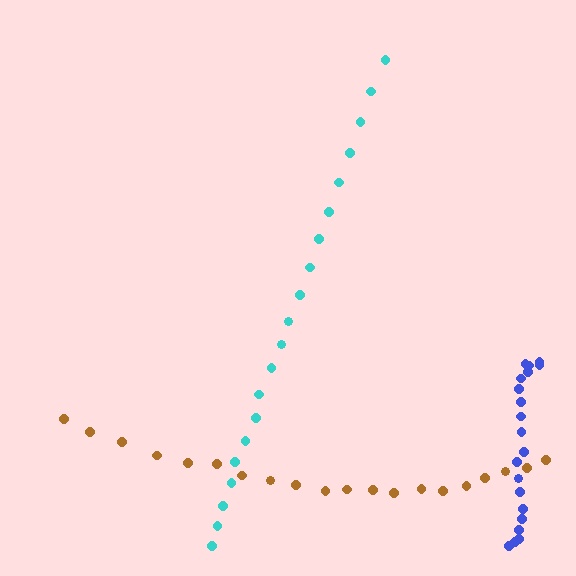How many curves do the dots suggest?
There are 3 distinct paths.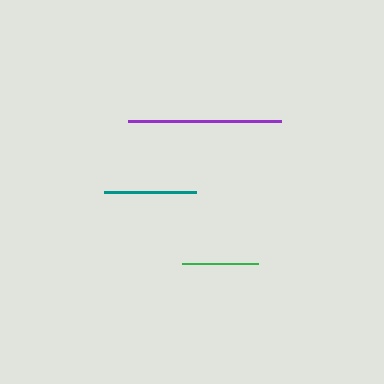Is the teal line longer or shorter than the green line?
The teal line is longer than the green line.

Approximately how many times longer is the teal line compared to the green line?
The teal line is approximately 1.2 times the length of the green line.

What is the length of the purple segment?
The purple segment is approximately 153 pixels long.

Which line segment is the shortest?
The green line is the shortest at approximately 75 pixels.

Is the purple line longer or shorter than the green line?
The purple line is longer than the green line.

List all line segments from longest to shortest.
From longest to shortest: purple, teal, green.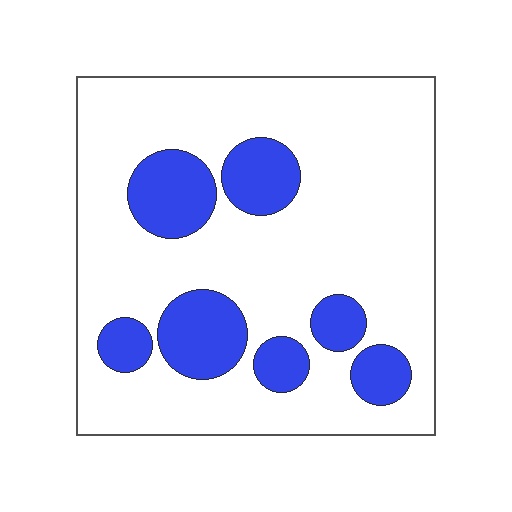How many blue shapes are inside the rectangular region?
7.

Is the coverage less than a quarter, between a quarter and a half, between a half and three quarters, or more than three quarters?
Less than a quarter.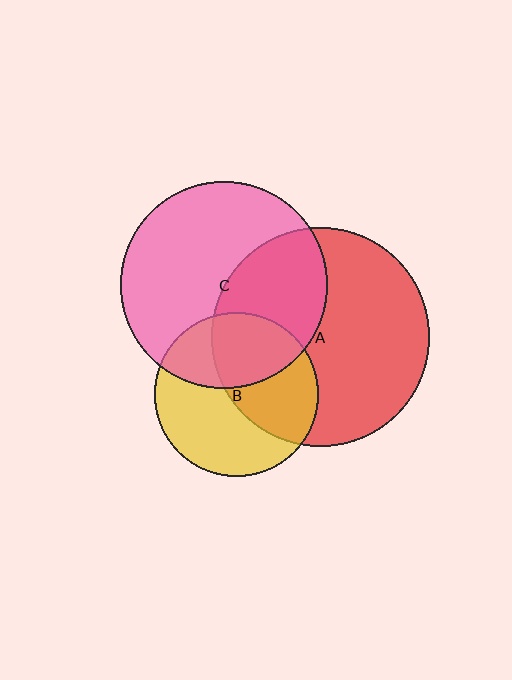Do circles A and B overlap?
Yes.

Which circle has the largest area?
Circle A (red).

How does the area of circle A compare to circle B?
Approximately 1.8 times.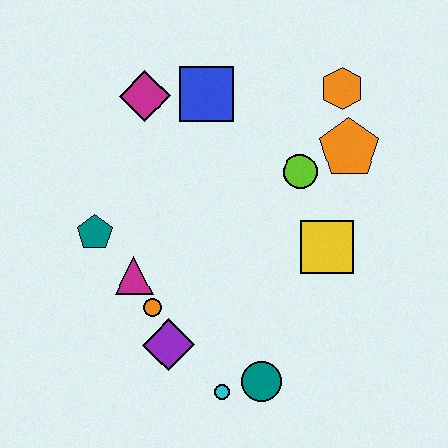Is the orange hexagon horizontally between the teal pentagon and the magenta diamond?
No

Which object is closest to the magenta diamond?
The blue square is closest to the magenta diamond.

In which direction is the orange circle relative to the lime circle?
The orange circle is to the left of the lime circle.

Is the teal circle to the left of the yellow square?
Yes